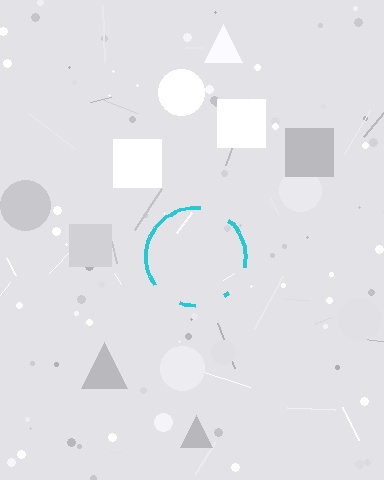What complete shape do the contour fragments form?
The contour fragments form a circle.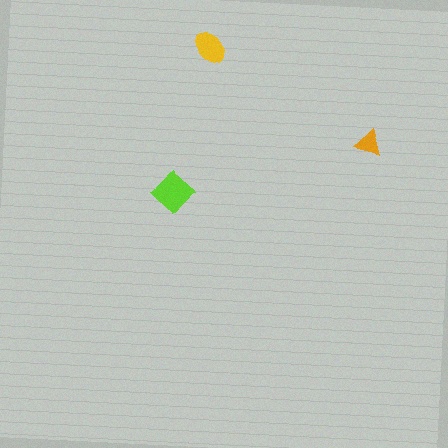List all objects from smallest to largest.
The orange triangle, the yellow ellipse, the lime diamond.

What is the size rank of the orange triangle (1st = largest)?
3rd.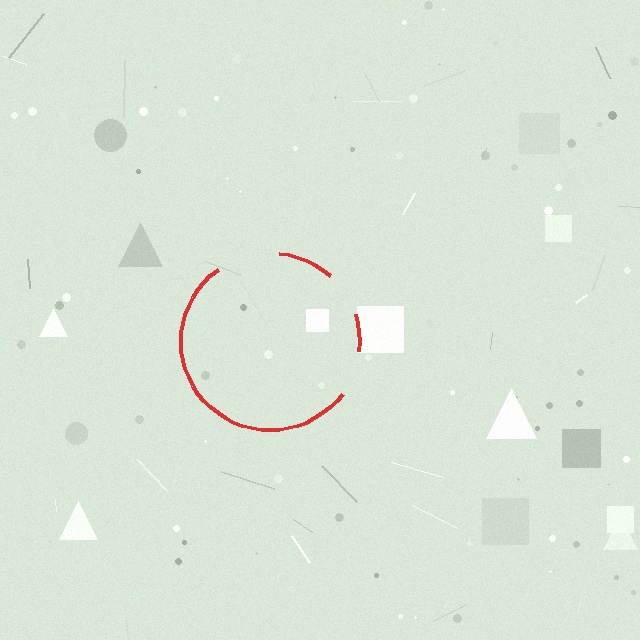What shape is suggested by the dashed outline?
The dashed outline suggests a circle.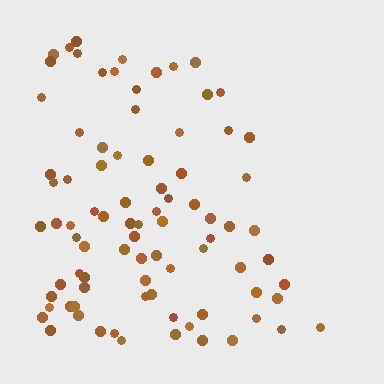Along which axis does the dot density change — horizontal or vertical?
Horizontal.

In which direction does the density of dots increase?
From right to left, with the left side densest.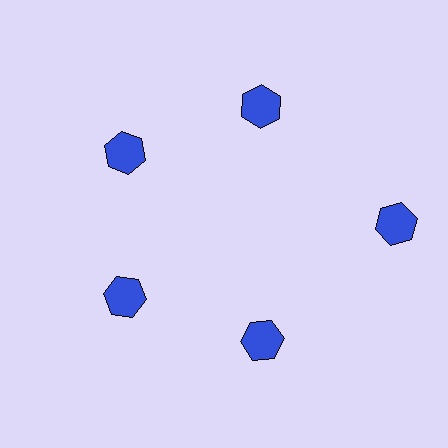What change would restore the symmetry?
The symmetry would be restored by moving it inward, back onto the ring so that all 5 hexagons sit at equal angles and equal distance from the center.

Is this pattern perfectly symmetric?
No. The 5 blue hexagons are arranged in a ring, but one element near the 3 o'clock position is pushed outward from the center, breaking the 5-fold rotational symmetry.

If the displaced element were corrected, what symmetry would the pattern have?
It would have 5-fold rotational symmetry — the pattern would map onto itself every 72 degrees.